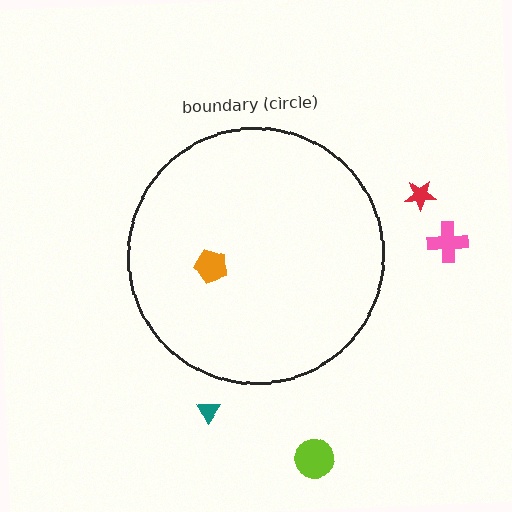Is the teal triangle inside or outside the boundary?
Outside.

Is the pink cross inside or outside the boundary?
Outside.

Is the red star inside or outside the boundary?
Outside.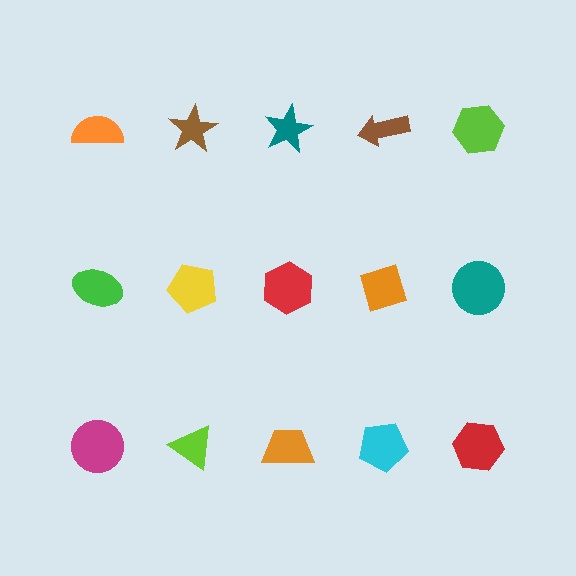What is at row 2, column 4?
An orange diamond.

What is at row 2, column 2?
A yellow pentagon.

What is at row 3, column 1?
A magenta circle.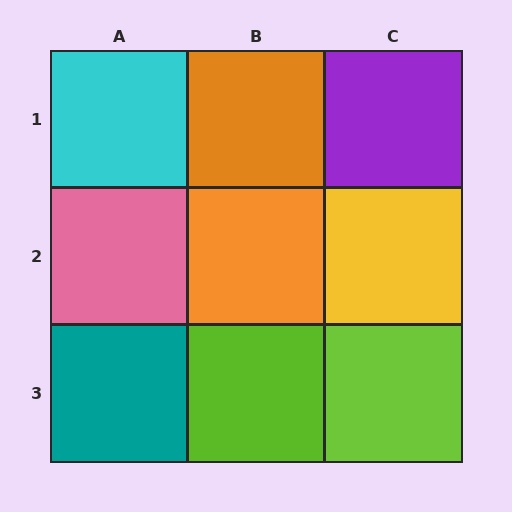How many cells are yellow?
1 cell is yellow.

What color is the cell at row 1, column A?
Cyan.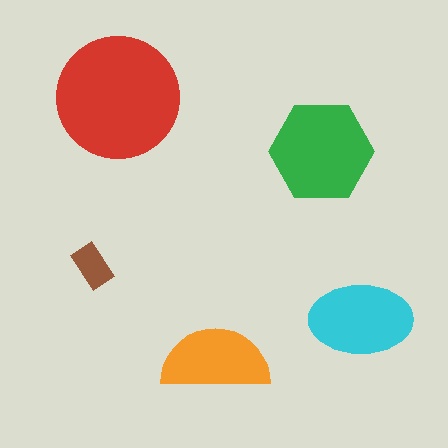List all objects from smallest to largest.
The brown rectangle, the orange semicircle, the cyan ellipse, the green hexagon, the red circle.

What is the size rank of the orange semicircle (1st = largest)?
4th.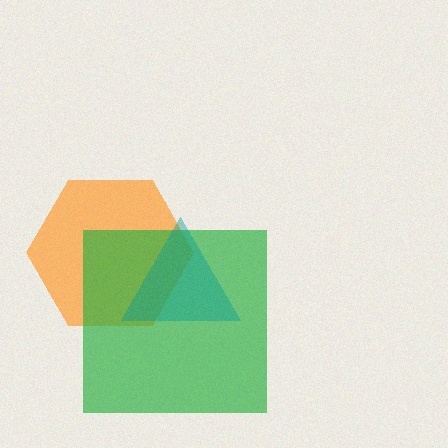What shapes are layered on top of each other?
The layered shapes are: an orange hexagon, a green square, a teal triangle.